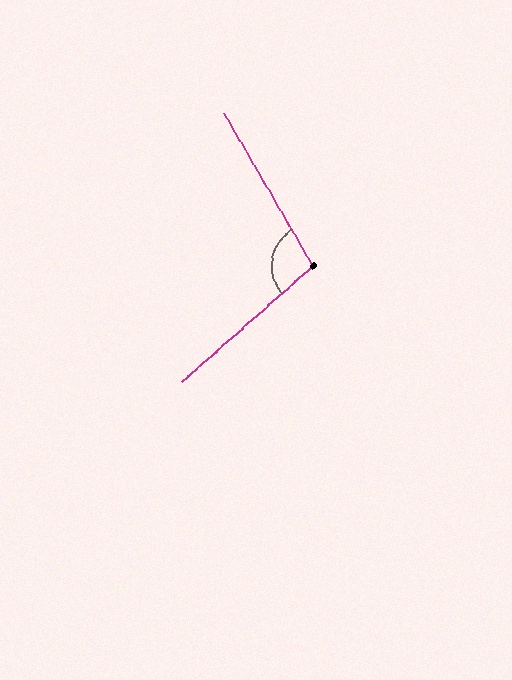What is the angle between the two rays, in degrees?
Approximately 101 degrees.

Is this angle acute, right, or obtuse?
It is obtuse.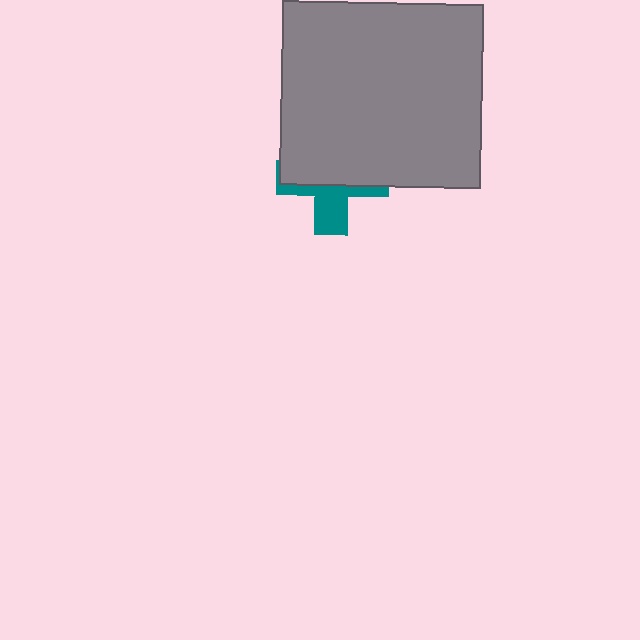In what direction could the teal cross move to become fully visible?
The teal cross could move down. That would shift it out from behind the gray rectangle entirely.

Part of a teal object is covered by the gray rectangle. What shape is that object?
It is a cross.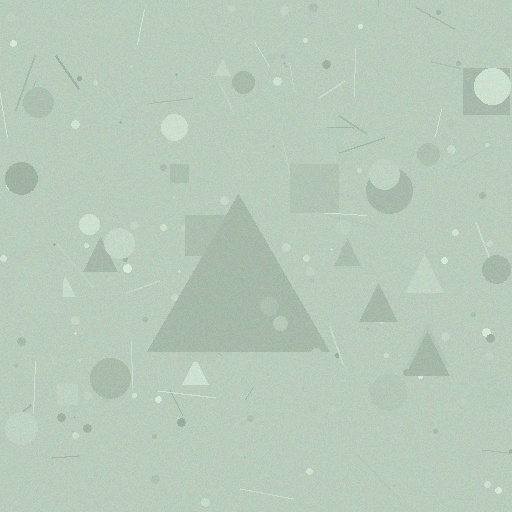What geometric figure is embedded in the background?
A triangle is embedded in the background.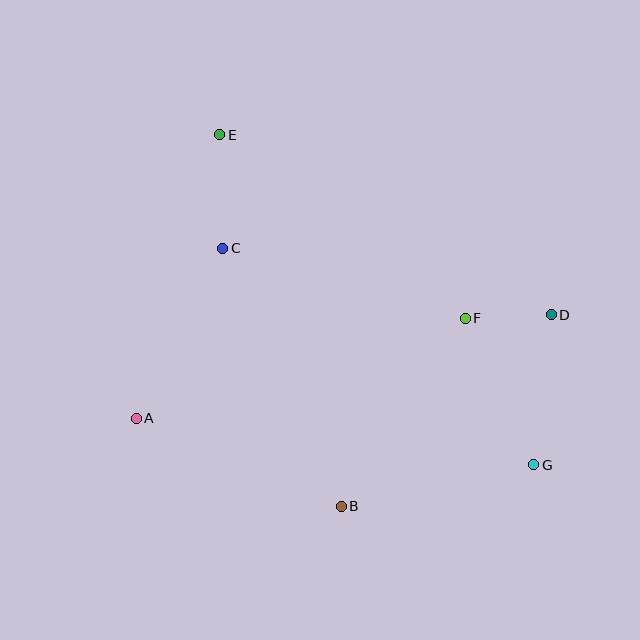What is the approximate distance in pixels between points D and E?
The distance between D and E is approximately 377 pixels.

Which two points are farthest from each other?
Points E and G are farthest from each other.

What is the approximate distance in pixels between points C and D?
The distance between C and D is approximately 335 pixels.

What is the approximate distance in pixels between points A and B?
The distance between A and B is approximately 223 pixels.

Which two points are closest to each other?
Points D and F are closest to each other.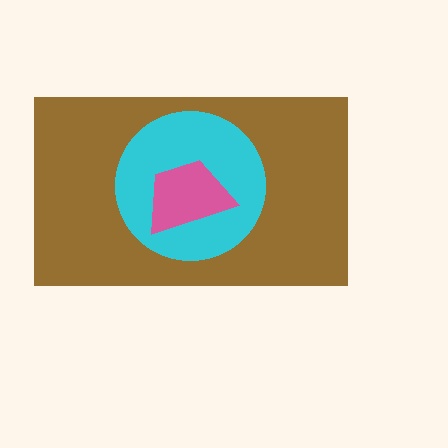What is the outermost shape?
The brown rectangle.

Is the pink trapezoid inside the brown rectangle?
Yes.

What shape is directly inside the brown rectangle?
The cyan circle.